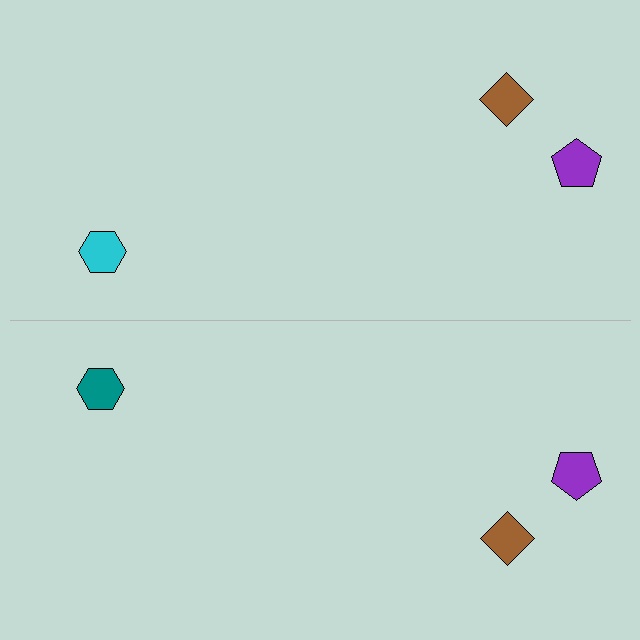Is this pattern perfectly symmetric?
No, the pattern is not perfectly symmetric. The teal hexagon on the bottom side breaks the symmetry — its mirror counterpart is cyan.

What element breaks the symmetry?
The teal hexagon on the bottom side breaks the symmetry — its mirror counterpart is cyan.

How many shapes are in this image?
There are 6 shapes in this image.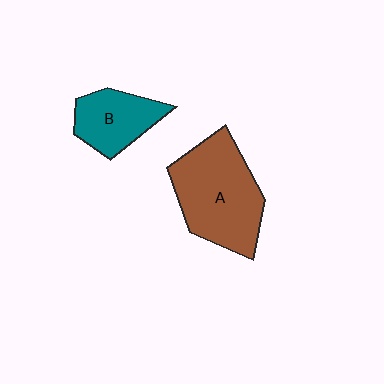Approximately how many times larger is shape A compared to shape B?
Approximately 1.8 times.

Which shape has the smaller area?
Shape B (teal).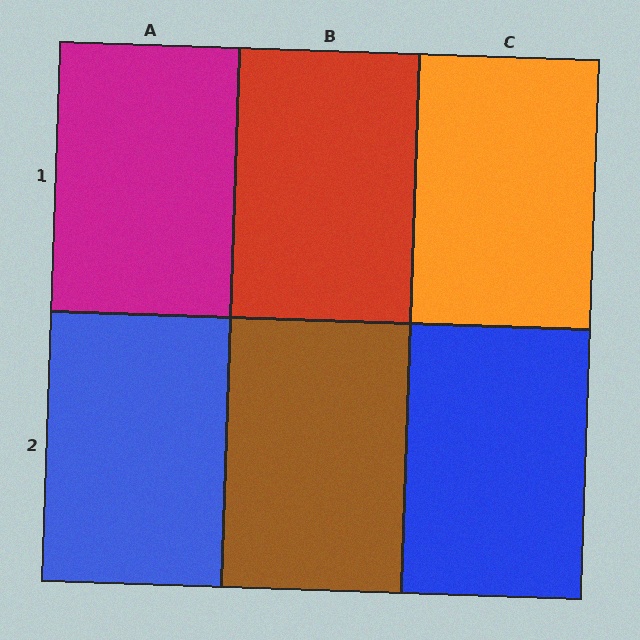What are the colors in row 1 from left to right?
Magenta, red, orange.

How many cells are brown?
1 cell is brown.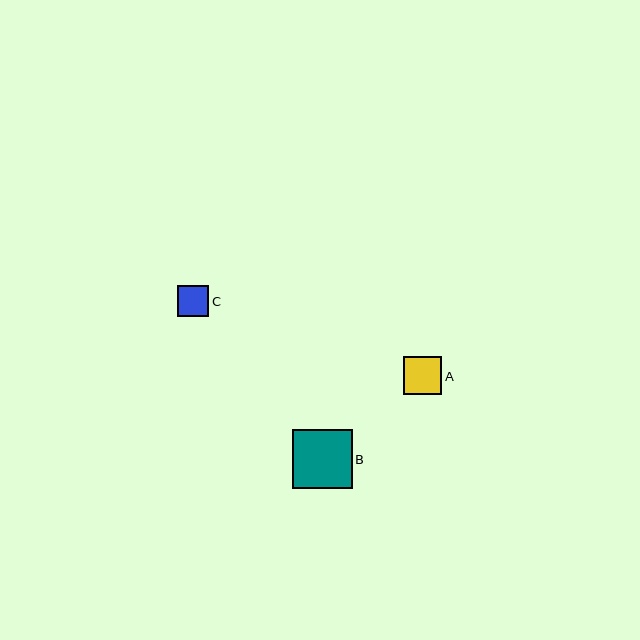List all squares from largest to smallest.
From largest to smallest: B, A, C.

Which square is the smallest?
Square C is the smallest with a size of approximately 31 pixels.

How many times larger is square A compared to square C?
Square A is approximately 1.2 times the size of square C.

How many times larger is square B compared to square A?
Square B is approximately 1.6 times the size of square A.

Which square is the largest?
Square B is the largest with a size of approximately 60 pixels.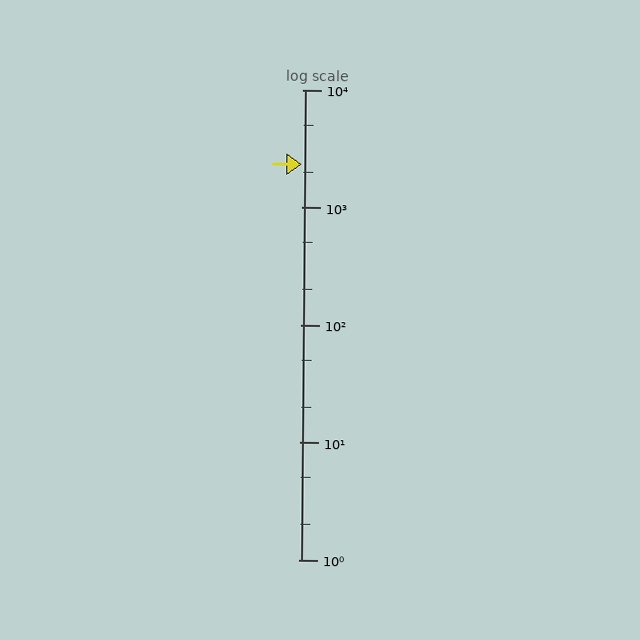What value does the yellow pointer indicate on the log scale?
The pointer indicates approximately 2300.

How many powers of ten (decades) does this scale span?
The scale spans 4 decades, from 1 to 10000.